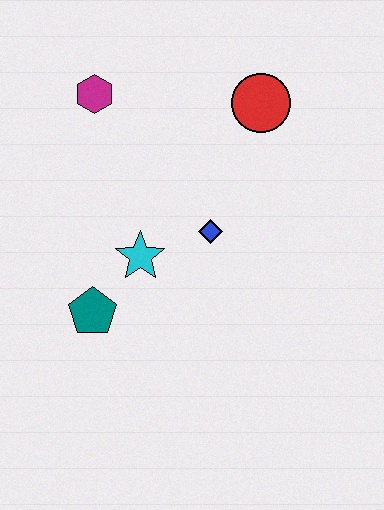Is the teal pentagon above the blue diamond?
No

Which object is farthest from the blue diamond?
The magenta hexagon is farthest from the blue diamond.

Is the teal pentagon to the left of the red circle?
Yes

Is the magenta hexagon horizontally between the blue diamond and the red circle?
No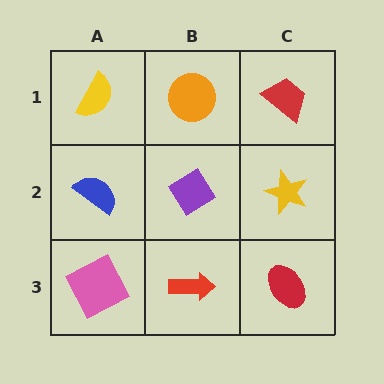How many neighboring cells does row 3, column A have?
2.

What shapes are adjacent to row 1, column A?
A blue semicircle (row 2, column A), an orange circle (row 1, column B).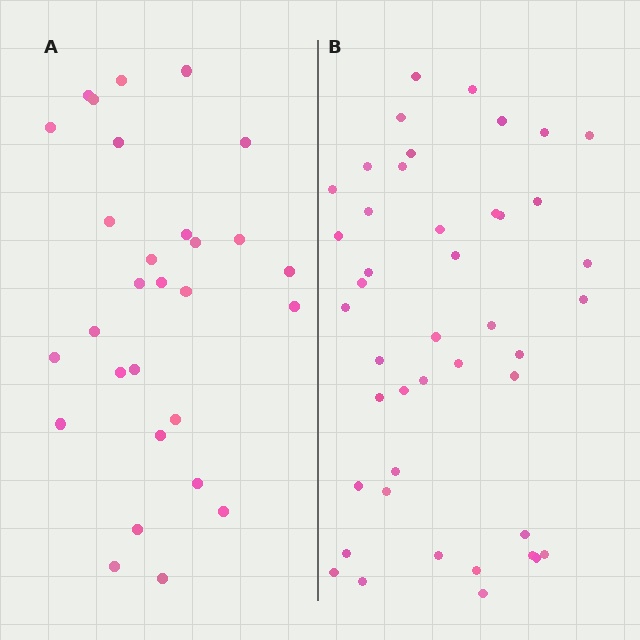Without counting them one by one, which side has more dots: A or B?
Region B (the right region) has more dots.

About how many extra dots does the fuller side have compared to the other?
Region B has approximately 15 more dots than region A.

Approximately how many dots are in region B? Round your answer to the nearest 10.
About 40 dots. (The exact count is 44, which rounds to 40.)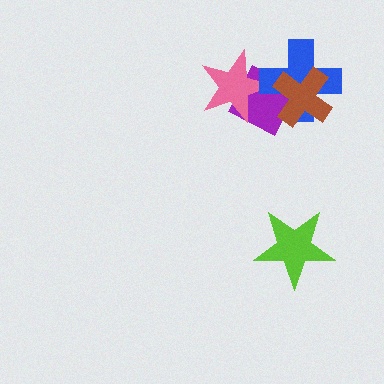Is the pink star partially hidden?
Yes, it is partially covered by another shape.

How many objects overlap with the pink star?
2 objects overlap with the pink star.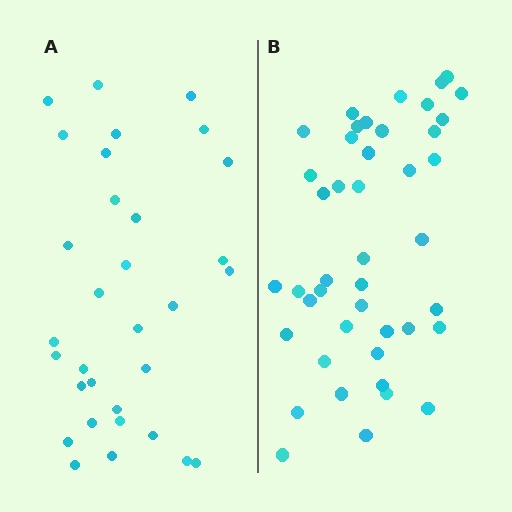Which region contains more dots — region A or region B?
Region B (the right region) has more dots.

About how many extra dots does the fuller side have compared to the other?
Region B has roughly 12 or so more dots than region A.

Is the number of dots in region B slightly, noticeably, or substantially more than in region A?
Region B has noticeably more, but not dramatically so. The ratio is roughly 1.4 to 1.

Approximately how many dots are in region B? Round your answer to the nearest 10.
About 40 dots. (The exact count is 44, which rounds to 40.)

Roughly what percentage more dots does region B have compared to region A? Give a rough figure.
About 40% more.